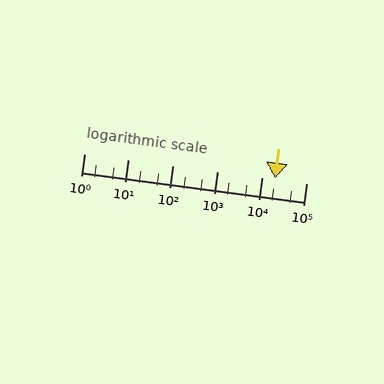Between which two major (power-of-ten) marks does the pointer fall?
The pointer is between 10000 and 100000.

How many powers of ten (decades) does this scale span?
The scale spans 5 decades, from 1 to 100000.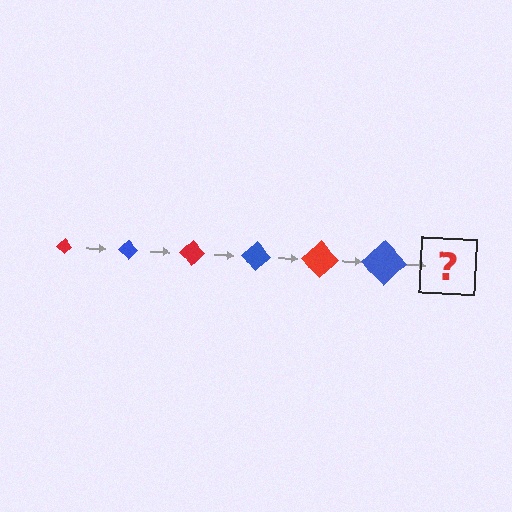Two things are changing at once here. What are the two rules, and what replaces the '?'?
The two rules are that the diamond grows larger each step and the color cycles through red and blue. The '?' should be a red diamond, larger than the previous one.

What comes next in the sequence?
The next element should be a red diamond, larger than the previous one.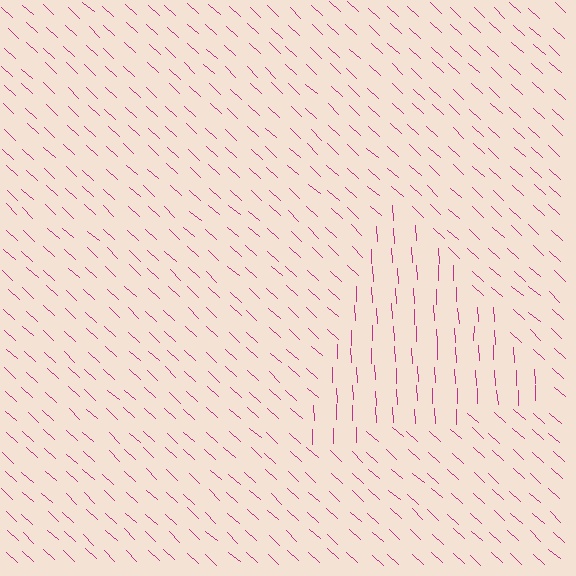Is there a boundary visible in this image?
Yes, there is a texture boundary formed by a change in line orientation.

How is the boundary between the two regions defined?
The boundary is defined purely by a change in line orientation (approximately 45 degrees difference). All lines are the same color and thickness.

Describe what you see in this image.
The image is filled with small magenta line segments. A triangle region in the image has lines oriented differently from the surrounding lines, creating a visible texture boundary.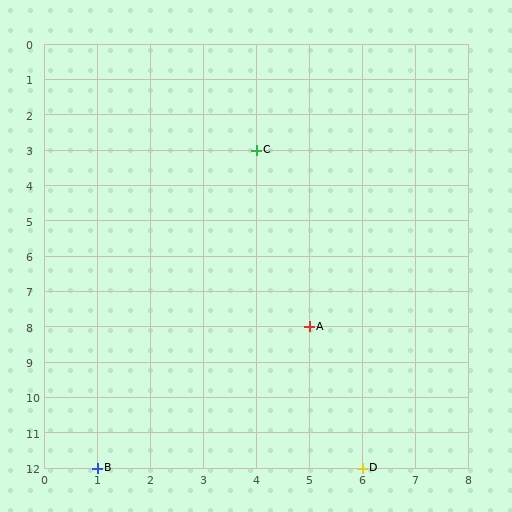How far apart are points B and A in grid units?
Points B and A are 4 columns and 4 rows apart (about 5.7 grid units diagonally).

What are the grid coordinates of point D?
Point D is at grid coordinates (6, 12).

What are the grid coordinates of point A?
Point A is at grid coordinates (5, 8).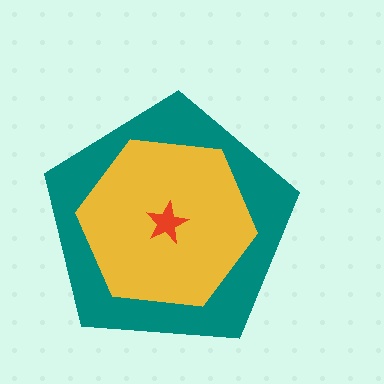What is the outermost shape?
The teal pentagon.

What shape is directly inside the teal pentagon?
The yellow hexagon.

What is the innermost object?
The red star.